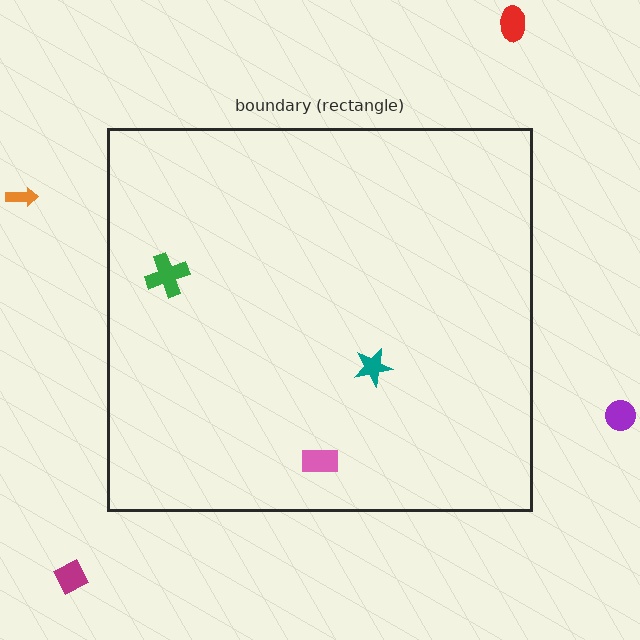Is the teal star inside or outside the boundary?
Inside.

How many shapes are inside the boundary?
3 inside, 4 outside.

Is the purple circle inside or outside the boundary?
Outside.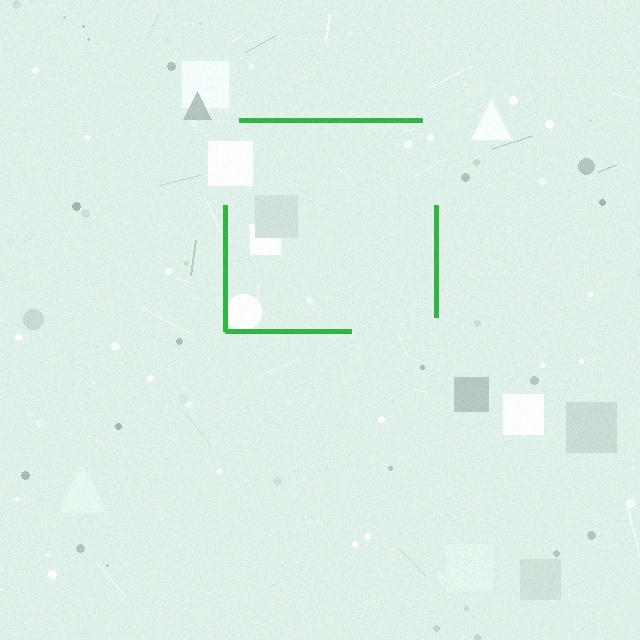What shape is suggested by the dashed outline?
The dashed outline suggests a square.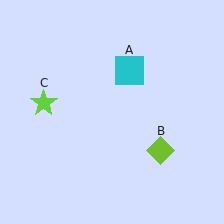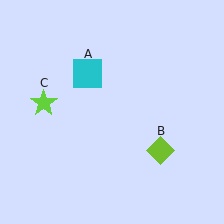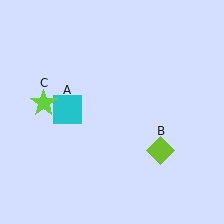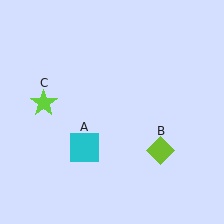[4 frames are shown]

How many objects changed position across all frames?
1 object changed position: cyan square (object A).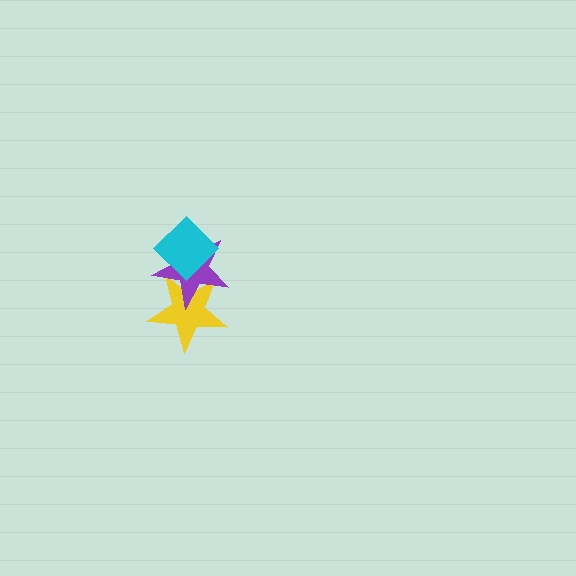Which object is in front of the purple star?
The cyan diamond is in front of the purple star.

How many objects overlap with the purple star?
2 objects overlap with the purple star.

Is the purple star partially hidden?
Yes, it is partially covered by another shape.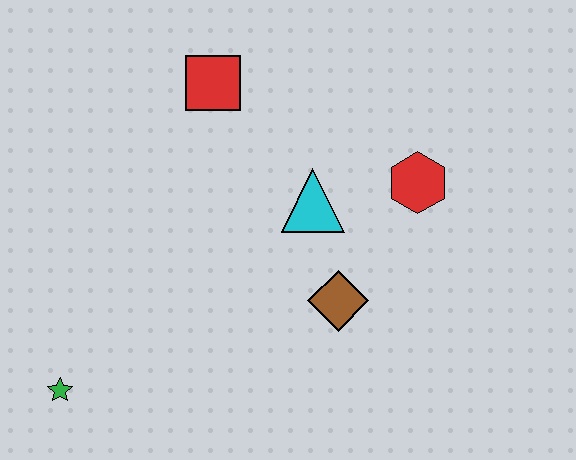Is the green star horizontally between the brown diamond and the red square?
No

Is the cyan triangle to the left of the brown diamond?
Yes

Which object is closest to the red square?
The cyan triangle is closest to the red square.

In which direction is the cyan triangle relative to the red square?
The cyan triangle is below the red square.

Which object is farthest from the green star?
The red hexagon is farthest from the green star.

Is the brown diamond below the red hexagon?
Yes